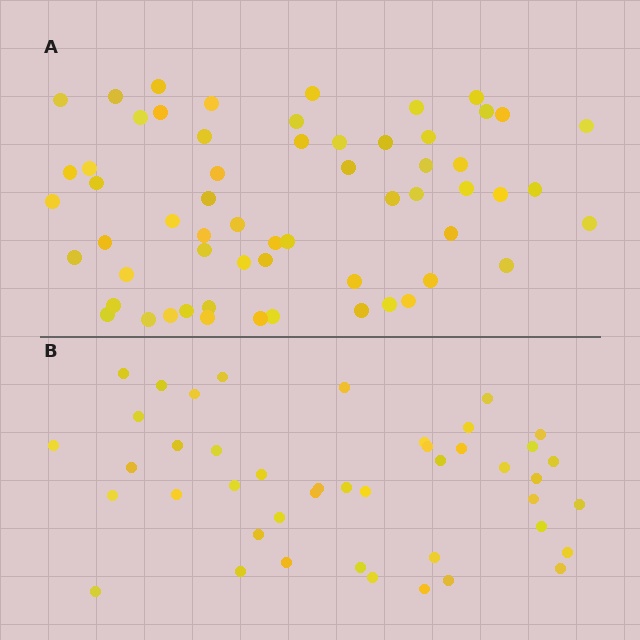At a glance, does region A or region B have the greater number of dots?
Region A (the top region) has more dots.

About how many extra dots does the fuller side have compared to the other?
Region A has approximately 15 more dots than region B.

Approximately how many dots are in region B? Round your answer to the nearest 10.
About 40 dots. (The exact count is 44, which rounds to 40.)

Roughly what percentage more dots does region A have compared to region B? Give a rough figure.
About 35% more.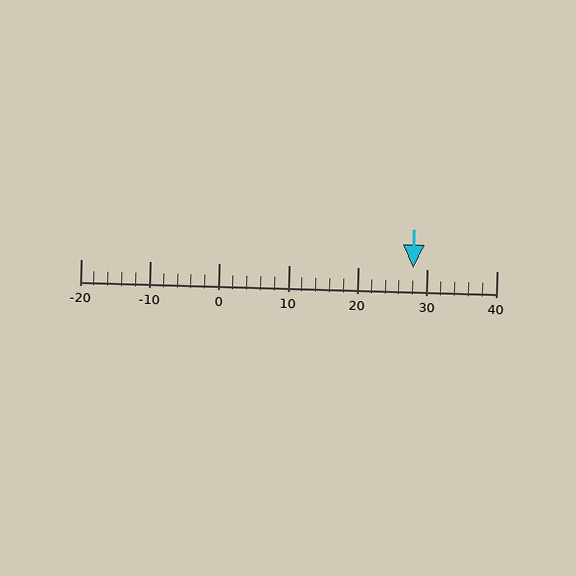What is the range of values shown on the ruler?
The ruler shows values from -20 to 40.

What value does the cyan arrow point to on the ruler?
The cyan arrow points to approximately 28.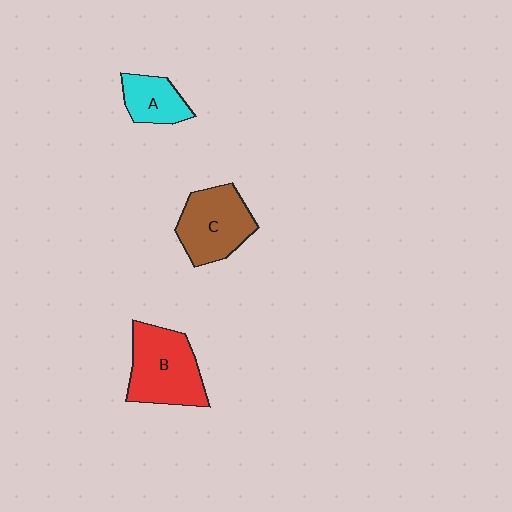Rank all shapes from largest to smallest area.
From largest to smallest: B (red), C (brown), A (cyan).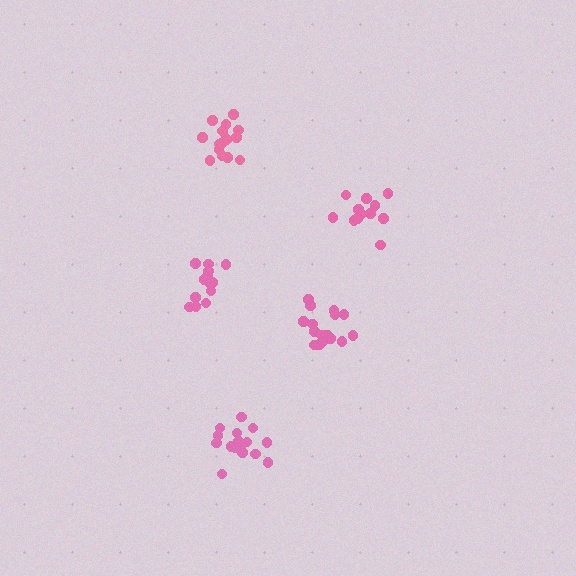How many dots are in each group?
Group 1: 16 dots, Group 2: 13 dots, Group 3: 17 dots, Group 4: 12 dots, Group 5: 17 dots (75 total).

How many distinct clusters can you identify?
There are 5 distinct clusters.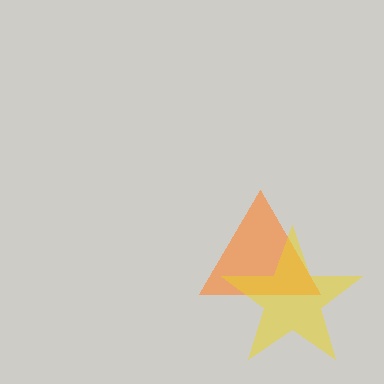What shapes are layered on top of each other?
The layered shapes are: an orange triangle, a yellow star.